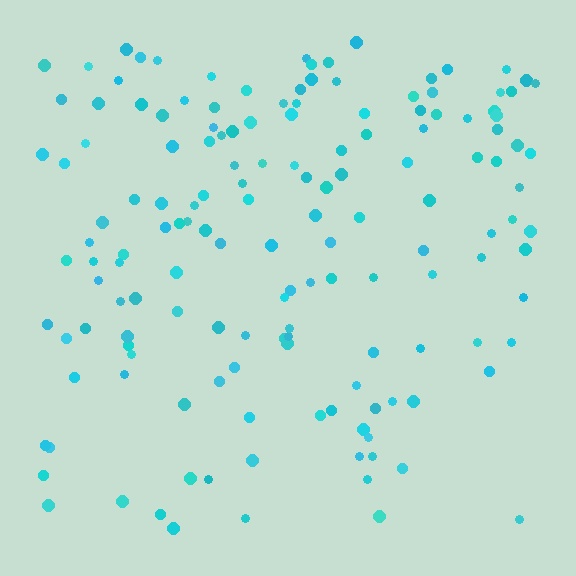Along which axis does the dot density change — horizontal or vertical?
Vertical.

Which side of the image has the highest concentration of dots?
The top.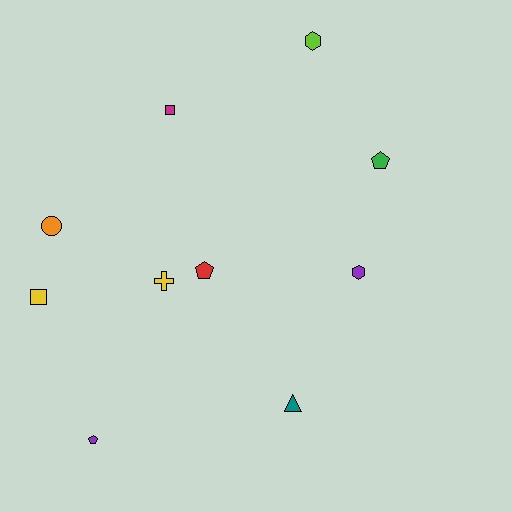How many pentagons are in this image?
There are 3 pentagons.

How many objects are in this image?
There are 10 objects.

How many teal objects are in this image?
There is 1 teal object.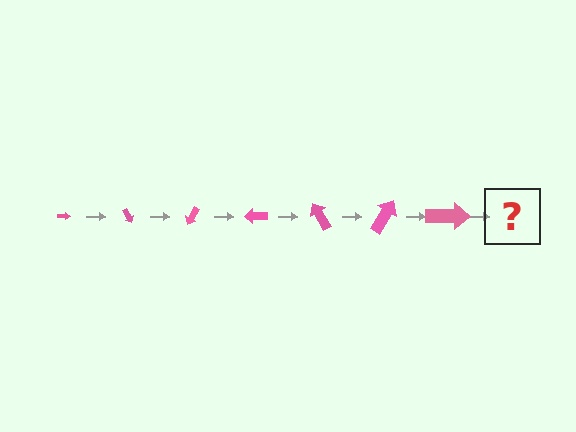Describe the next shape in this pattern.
It should be an arrow, larger than the previous one and rotated 420 degrees from the start.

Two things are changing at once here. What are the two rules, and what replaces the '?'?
The two rules are that the arrow grows larger each step and it rotates 60 degrees each step. The '?' should be an arrow, larger than the previous one and rotated 420 degrees from the start.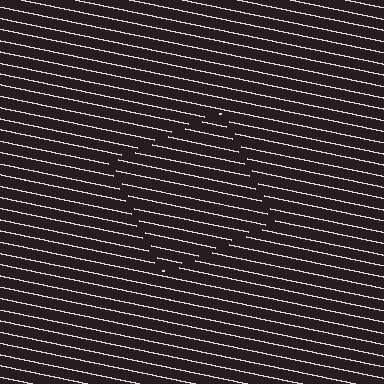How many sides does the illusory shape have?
4 sides — the line-ends trace a square.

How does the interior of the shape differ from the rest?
The interior of the shape contains the same grating, shifted by half a period — the contour is defined by the phase discontinuity where line-ends from the inner and outer gratings abut.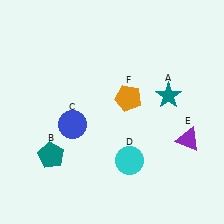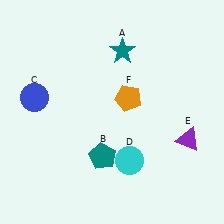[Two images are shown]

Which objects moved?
The objects that moved are: the teal star (A), the teal pentagon (B), the blue circle (C).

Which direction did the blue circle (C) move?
The blue circle (C) moved left.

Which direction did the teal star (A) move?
The teal star (A) moved left.